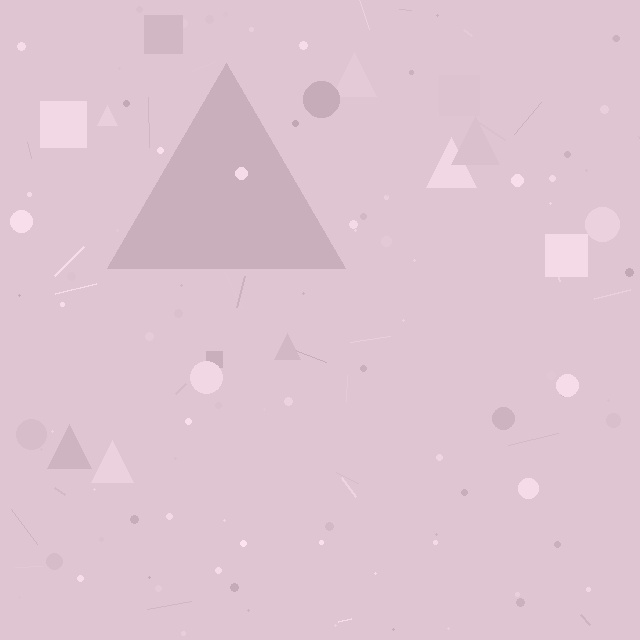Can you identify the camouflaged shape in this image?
The camouflaged shape is a triangle.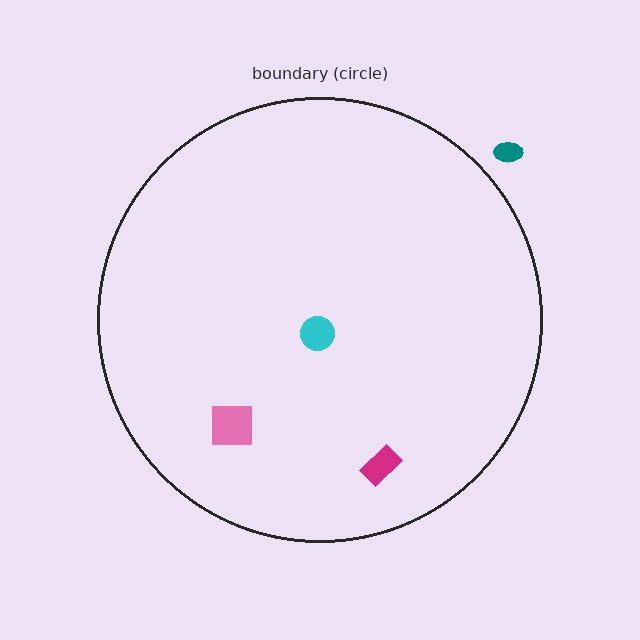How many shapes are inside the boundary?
3 inside, 1 outside.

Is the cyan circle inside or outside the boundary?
Inside.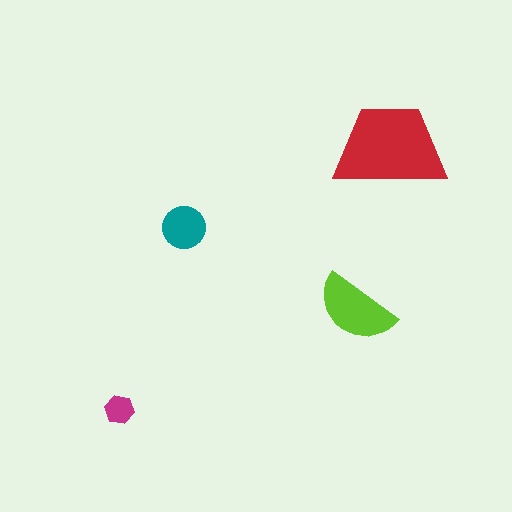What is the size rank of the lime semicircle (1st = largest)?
2nd.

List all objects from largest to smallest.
The red trapezoid, the lime semicircle, the teal circle, the magenta hexagon.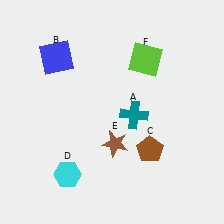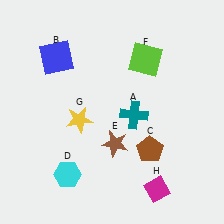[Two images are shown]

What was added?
A yellow star (G), a magenta diamond (H) were added in Image 2.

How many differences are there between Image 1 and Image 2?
There are 2 differences between the two images.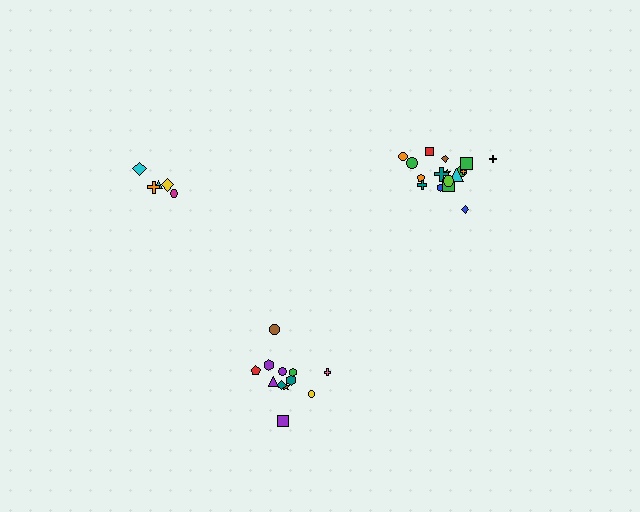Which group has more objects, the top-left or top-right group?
The top-right group.